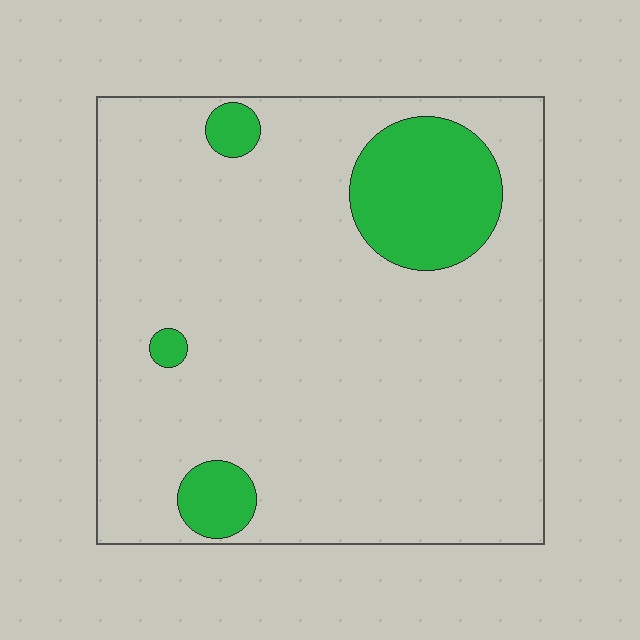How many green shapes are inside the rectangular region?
4.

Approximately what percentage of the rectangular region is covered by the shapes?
Approximately 15%.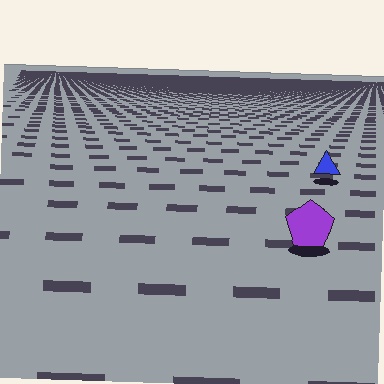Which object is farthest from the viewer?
The blue triangle is farthest from the viewer. It appears smaller and the ground texture around it is denser.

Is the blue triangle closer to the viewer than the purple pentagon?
No. The purple pentagon is closer — you can tell from the texture gradient: the ground texture is coarser near it.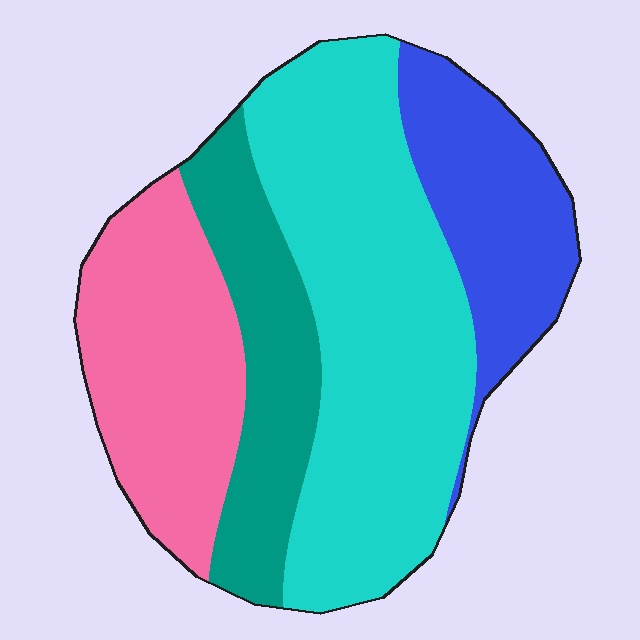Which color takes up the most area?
Cyan, at roughly 40%.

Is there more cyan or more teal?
Cyan.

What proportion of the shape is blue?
Blue takes up between a sixth and a third of the shape.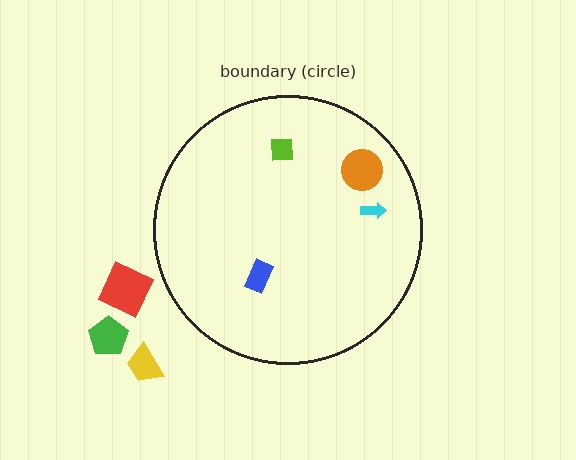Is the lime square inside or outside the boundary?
Inside.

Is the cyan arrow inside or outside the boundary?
Inside.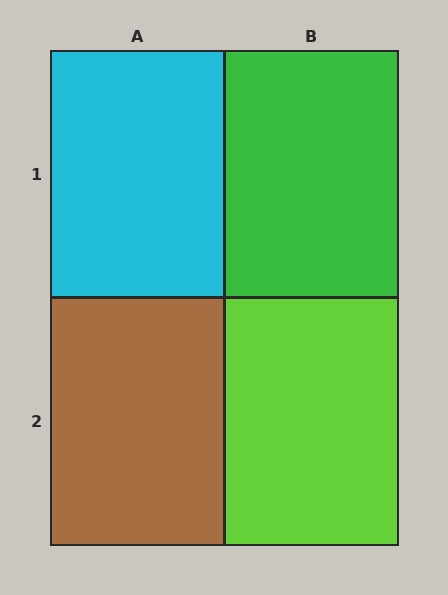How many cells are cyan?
1 cell is cyan.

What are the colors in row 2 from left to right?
Brown, lime.